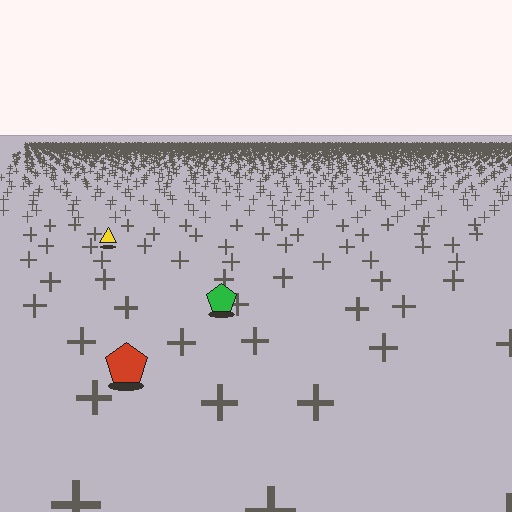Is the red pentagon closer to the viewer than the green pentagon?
Yes. The red pentagon is closer — you can tell from the texture gradient: the ground texture is coarser near it.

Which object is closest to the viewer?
The red pentagon is closest. The texture marks near it are larger and more spread out.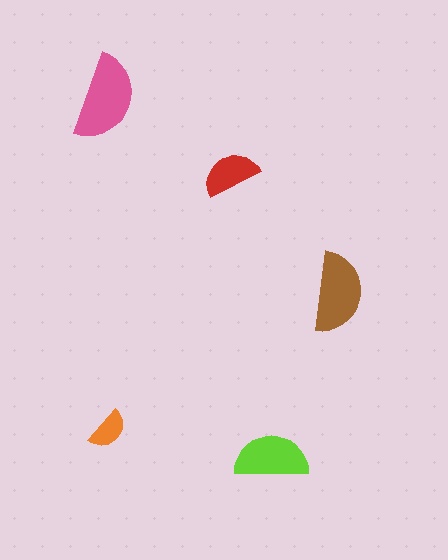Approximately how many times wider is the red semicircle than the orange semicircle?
About 1.5 times wider.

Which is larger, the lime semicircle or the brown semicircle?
The brown one.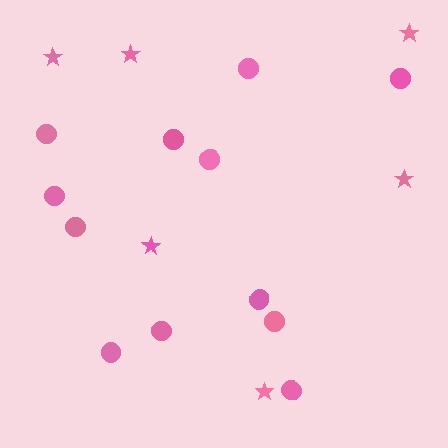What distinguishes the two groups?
There are 2 groups: one group of circles (12) and one group of stars (6).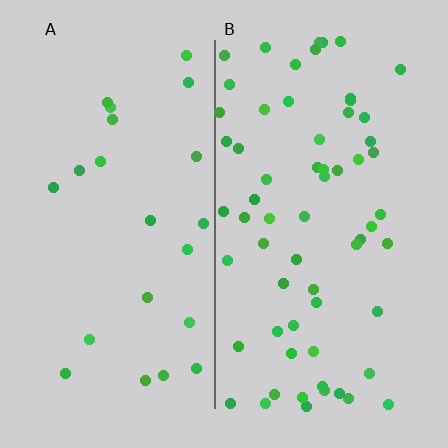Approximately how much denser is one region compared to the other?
Approximately 2.8× — region B over region A.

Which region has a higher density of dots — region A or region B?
B (the right).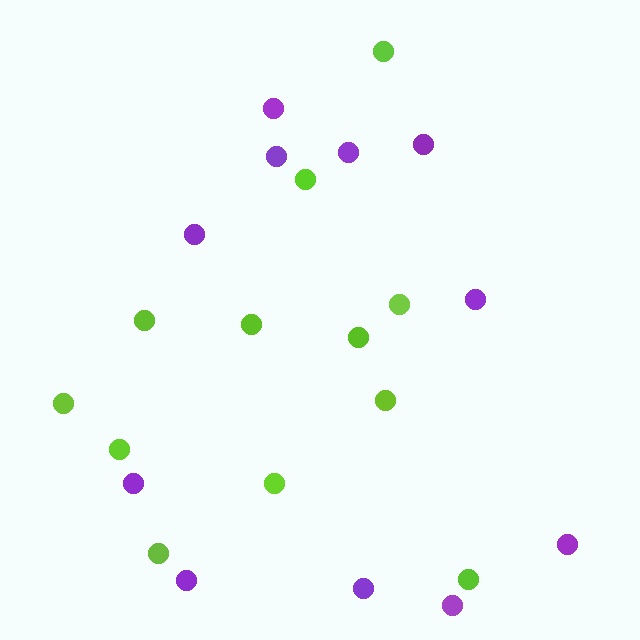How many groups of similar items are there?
There are 2 groups: one group of purple circles (11) and one group of lime circles (12).